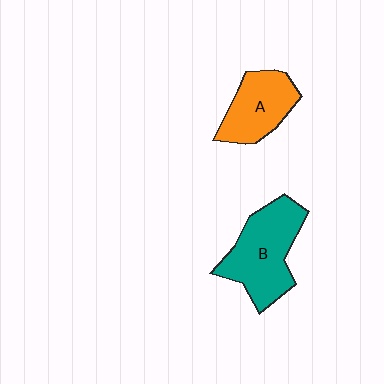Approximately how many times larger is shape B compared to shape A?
Approximately 1.4 times.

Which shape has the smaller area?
Shape A (orange).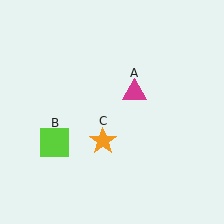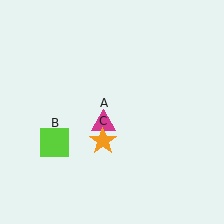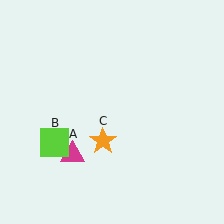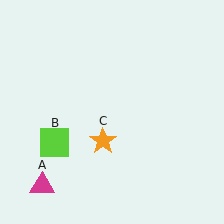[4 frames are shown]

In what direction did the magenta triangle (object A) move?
The magenta triangle (object A) moved down and to the left.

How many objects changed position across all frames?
1 object changed position: magenta triangle (object A).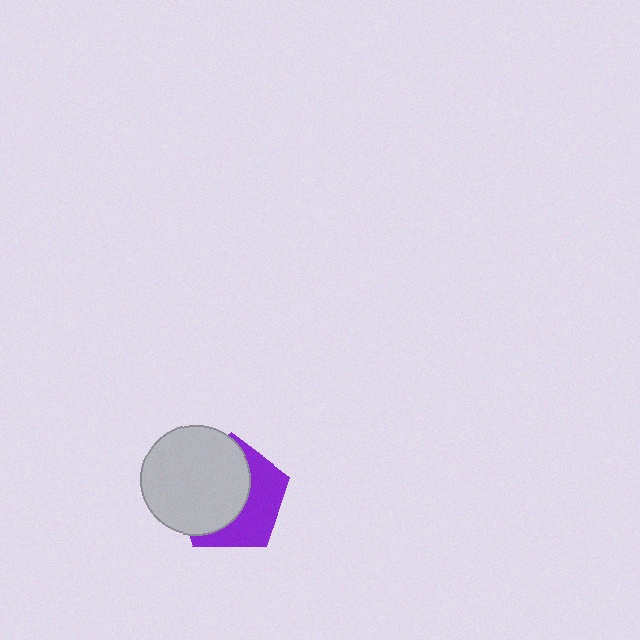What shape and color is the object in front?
The object in front is a light gray circle.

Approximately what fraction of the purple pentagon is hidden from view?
Roughly 58% of the purple pentagon is hidden behind the light gray circle.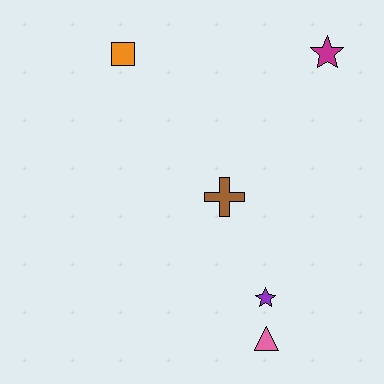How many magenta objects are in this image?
There is 1 magenta object.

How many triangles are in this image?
There is 1 triangle.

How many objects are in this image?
There are 5 objects.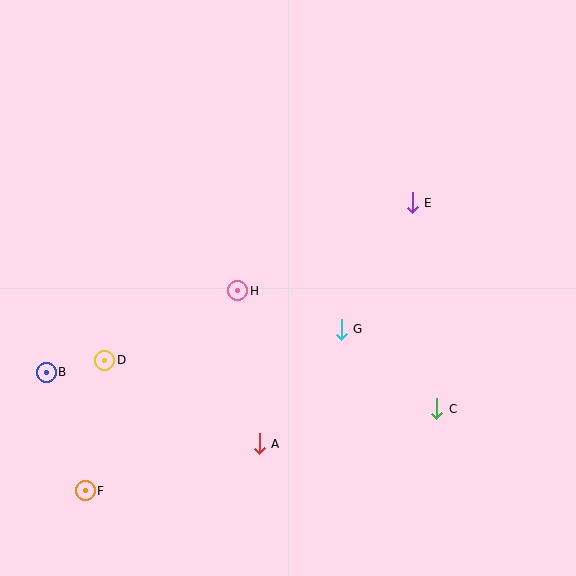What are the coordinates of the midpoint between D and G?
The midpoint between D and G is at (223, 345).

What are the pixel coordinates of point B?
Point B is at (46, 372).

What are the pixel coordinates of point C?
Point C is at (437, 409).